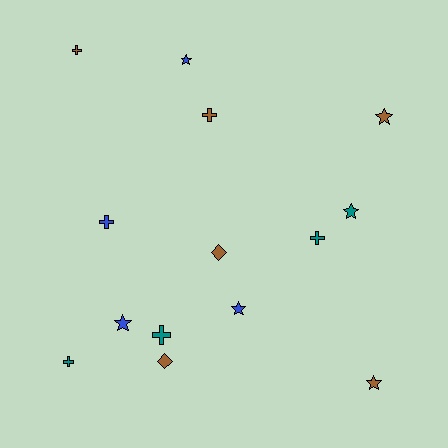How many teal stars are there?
There is 1 teal star.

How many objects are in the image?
There are 14 objects.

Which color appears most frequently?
Brown, with 6 objects.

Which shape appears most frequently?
Star, with 6 objects.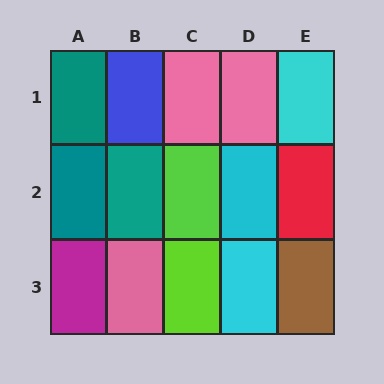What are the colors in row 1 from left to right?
Teal, blue, pink, pink, cyan.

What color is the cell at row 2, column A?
Teal.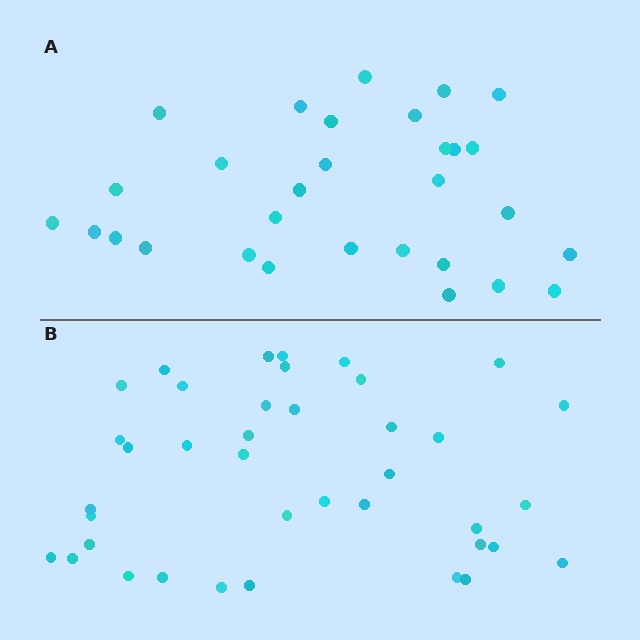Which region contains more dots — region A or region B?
Region B (the bottom region) has more dots.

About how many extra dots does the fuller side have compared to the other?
Region B has roughly 8 or so more dots than region A.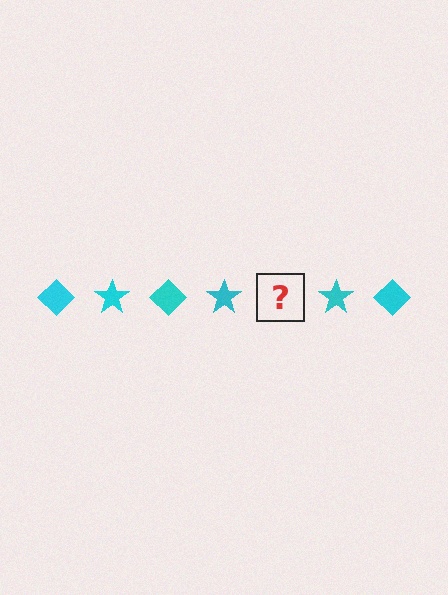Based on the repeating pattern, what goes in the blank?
The blank should be a cyan diamond.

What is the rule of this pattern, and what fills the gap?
The rule is that the pattern cycles through diamond, star shapes in cyan. The gap should be filled with a cyan diamond.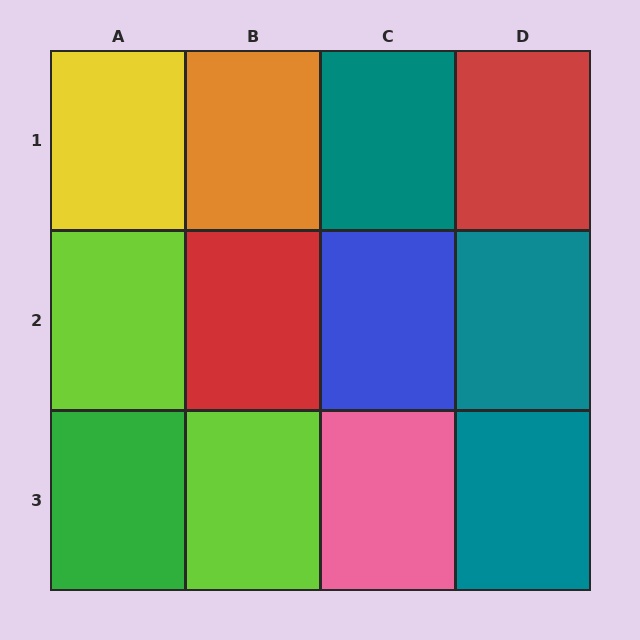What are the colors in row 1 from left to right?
Yellow, orange, teal, red.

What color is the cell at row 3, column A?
Green.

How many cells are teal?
3 cells are teal.